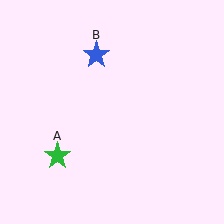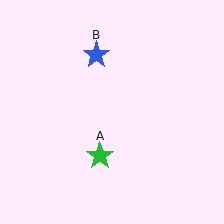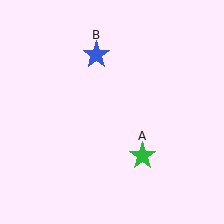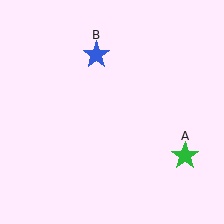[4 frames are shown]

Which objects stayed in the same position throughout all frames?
Blue star (object B) remained stationary.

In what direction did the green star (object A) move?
The green star (object A) moved right.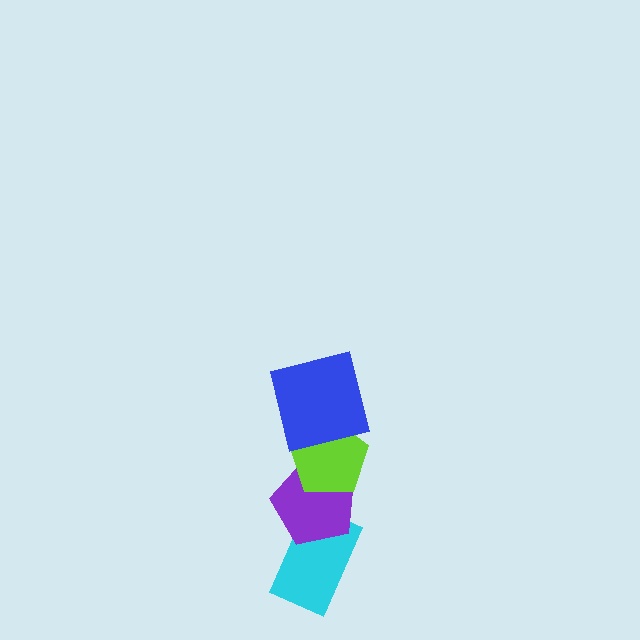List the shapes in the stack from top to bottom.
From top to bottom: the blue square, the lime pentagon, the purple pentagon, the cyan rectangle.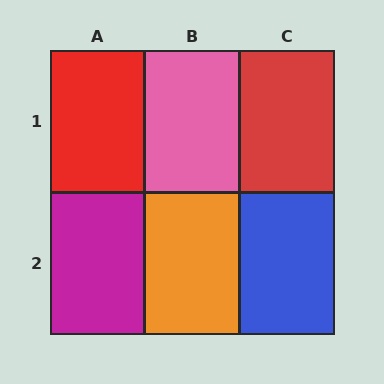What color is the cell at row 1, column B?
Pink.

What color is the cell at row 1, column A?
Red.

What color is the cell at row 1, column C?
Red.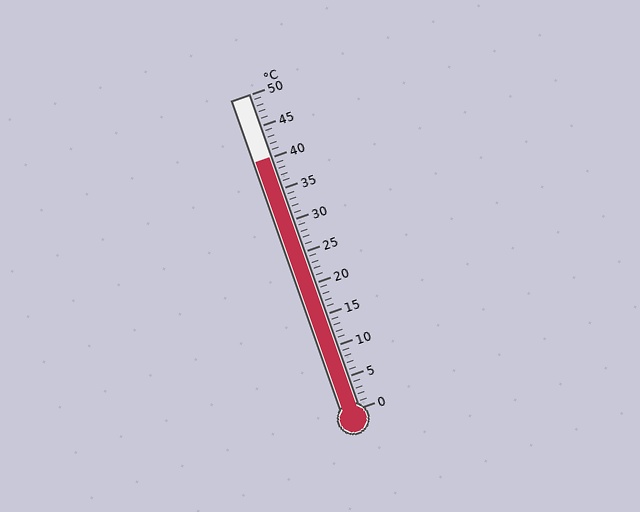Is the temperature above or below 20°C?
The temperature is above 20°C.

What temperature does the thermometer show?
The thermometer shows approximately 40°C.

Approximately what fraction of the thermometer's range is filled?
The thermometer is filled to approximately 80% of its range.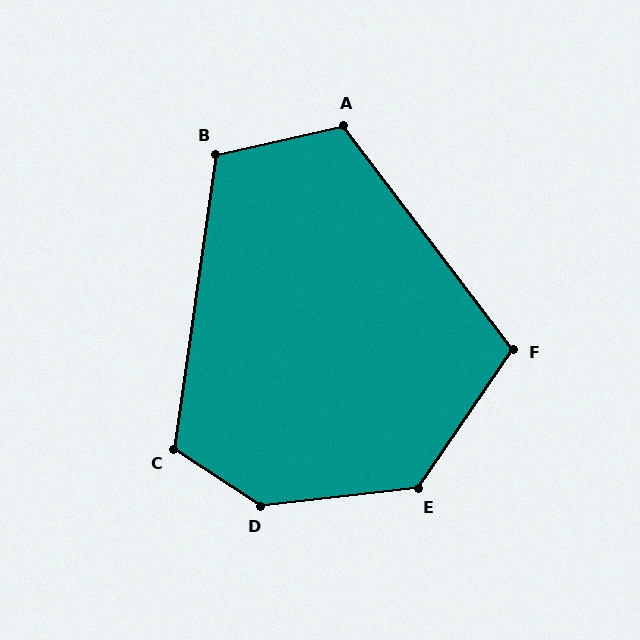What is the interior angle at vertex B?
Approximately 111 degrees (obtuse).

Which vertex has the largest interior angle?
D, at approximately 141 degrees.